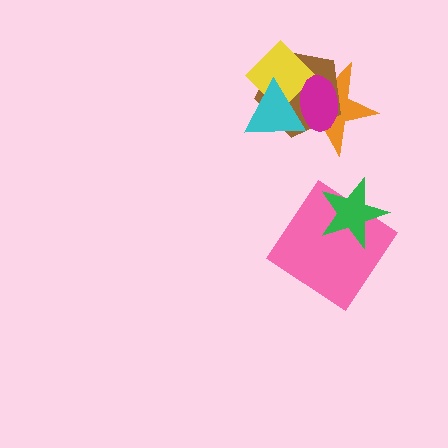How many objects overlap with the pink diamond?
1 object overlaps with the pink diamond.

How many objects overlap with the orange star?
4 objects overlap with the orange star.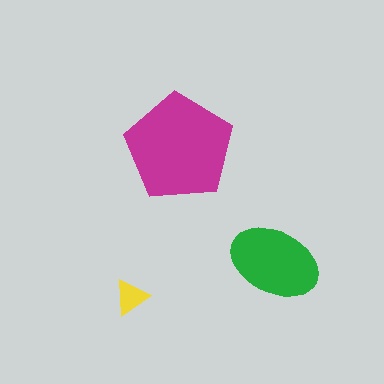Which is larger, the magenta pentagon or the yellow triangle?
The magenta pentagon.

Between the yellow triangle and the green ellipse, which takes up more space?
The green ellipse.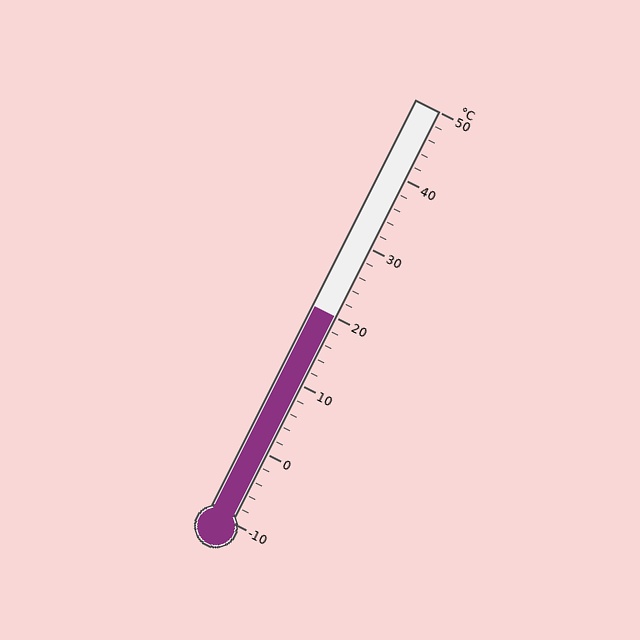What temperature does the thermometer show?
The thermometer shows approximately 20°C.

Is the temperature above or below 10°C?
The temperature is above 10°C.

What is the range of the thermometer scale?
The thermometer scale ranges from -10°C to 50°C.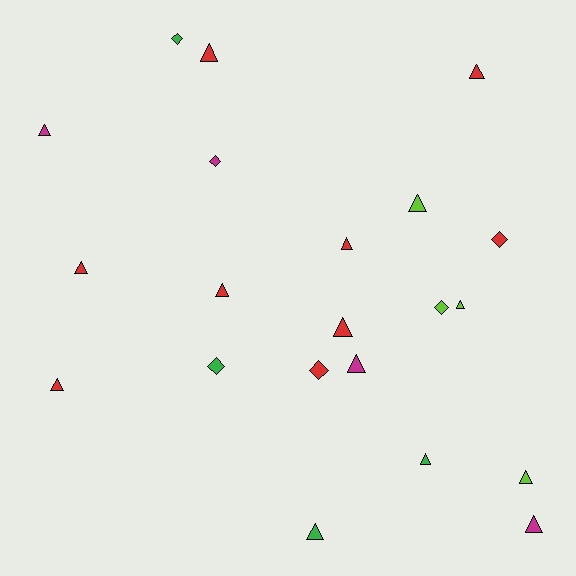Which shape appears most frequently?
Triangle, with 15 objects.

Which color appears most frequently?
Red, with 9 objects.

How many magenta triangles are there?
There are 3 magenta triangles.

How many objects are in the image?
There are 21 objects.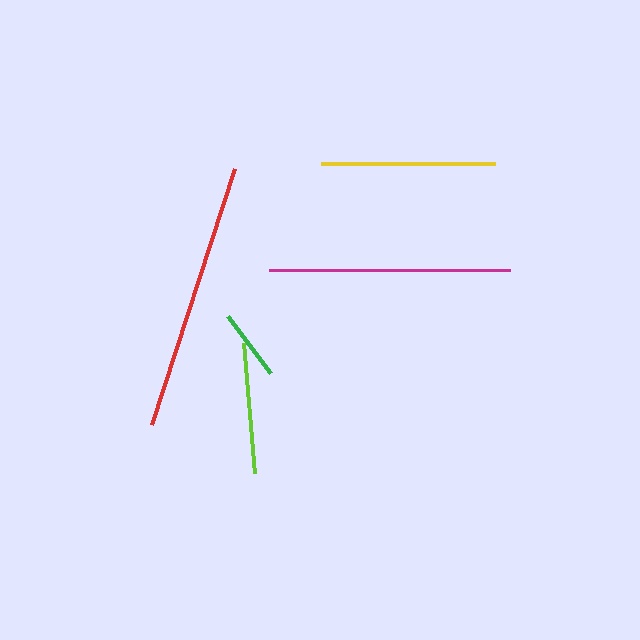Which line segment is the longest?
The red line is the longest at approximately 269 pixels.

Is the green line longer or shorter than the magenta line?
The magenta line is longer than the green line.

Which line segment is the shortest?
The green line is the shortest at approximately 71 pixels.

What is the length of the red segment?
The red segment is approximately 269 pixels long.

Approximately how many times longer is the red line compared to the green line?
The red line is approximately 3.8 times the length of the green line.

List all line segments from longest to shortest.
From longest to shortest: red, magenta, yellow, lime, green.